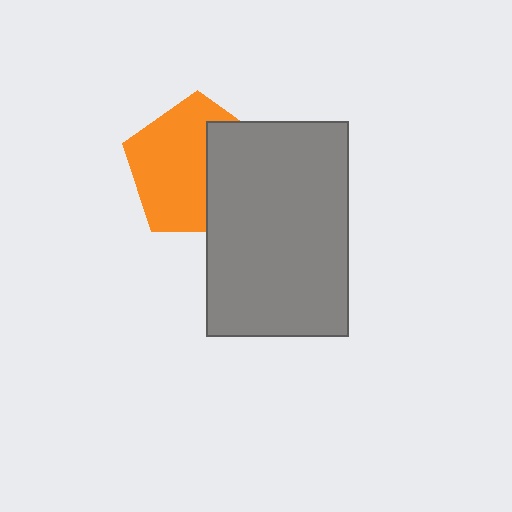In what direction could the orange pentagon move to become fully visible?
The orange pentagon could move left. That would shift it out from behind the gray rectangle entirely.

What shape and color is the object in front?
The object in front is a gray rectangle.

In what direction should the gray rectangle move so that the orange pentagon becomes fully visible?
The gray rectangle should move right. That is the shortest direction to clear the overlap and leave the orange pentagon fully visible.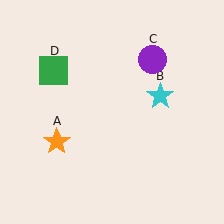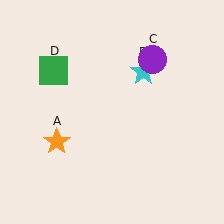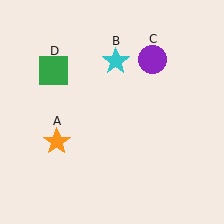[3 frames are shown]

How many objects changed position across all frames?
1 object changed position: cyan star (object B).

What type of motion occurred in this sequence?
The cyan star (object B) rotated counterclockwise around the center of the scene.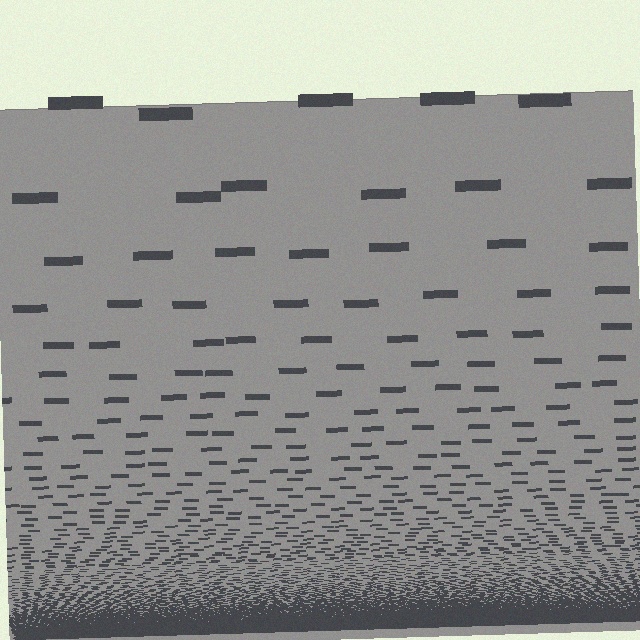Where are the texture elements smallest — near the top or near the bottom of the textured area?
Near the bottom.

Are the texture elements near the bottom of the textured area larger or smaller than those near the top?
Smaller. The gradient is inverted — elements near the bottom are smaller and denser.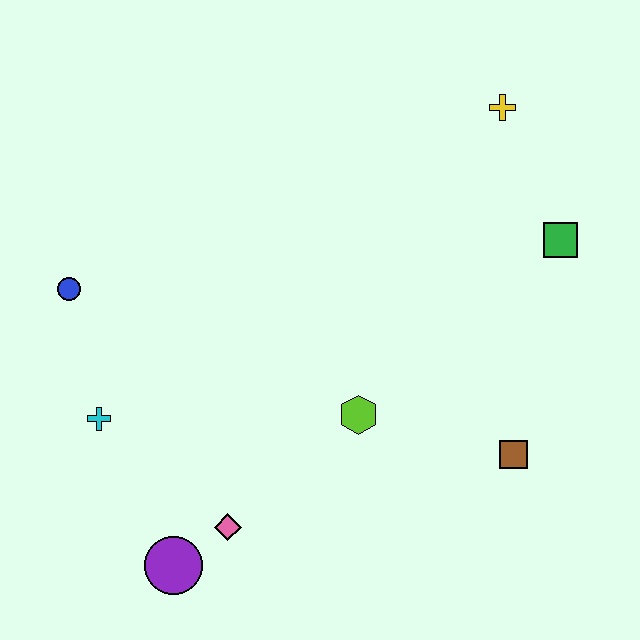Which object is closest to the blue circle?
The cyan cross is closest to the blue circle.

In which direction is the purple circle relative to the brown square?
The purple circle is to the left of the brown square.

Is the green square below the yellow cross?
Yes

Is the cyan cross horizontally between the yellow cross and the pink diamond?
No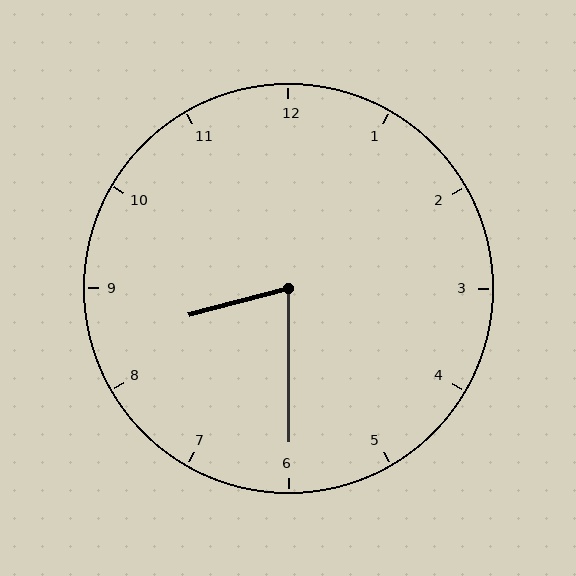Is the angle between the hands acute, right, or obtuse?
It is acute.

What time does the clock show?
8:30.